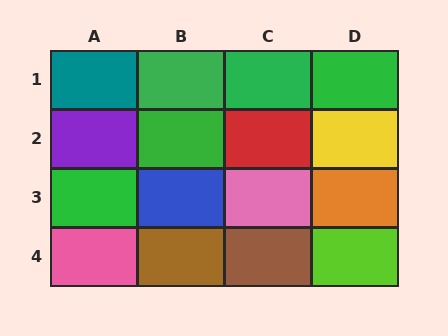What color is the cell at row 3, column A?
Green.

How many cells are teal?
1 cell is teal.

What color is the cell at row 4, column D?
Lime.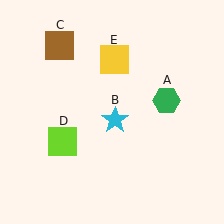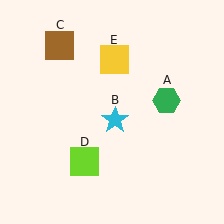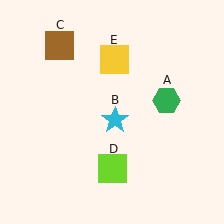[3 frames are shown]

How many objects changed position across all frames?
1 object changed position: lime square (object D).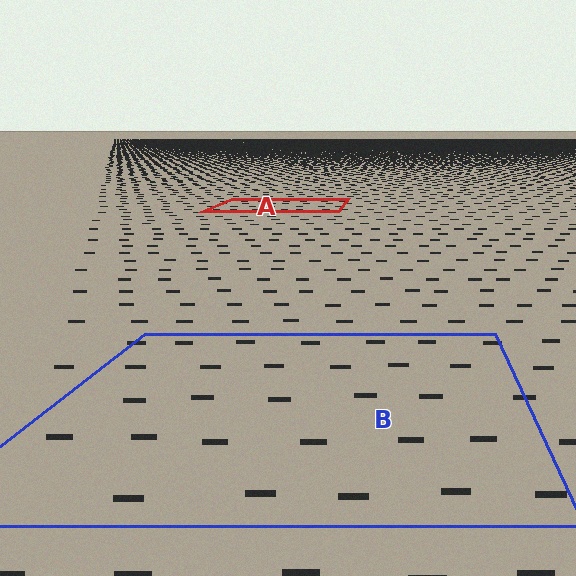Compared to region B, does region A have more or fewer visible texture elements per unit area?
Region A has more texture elements per unit area — they are packed more densely because it is farther away.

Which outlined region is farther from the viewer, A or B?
Region A is farther from the viewer — the texture elements inside it appear smaller and more densely packed.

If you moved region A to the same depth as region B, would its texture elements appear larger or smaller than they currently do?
They would appear larger. At a closer depth, the same texture elements are projected at a bigger on-screen size.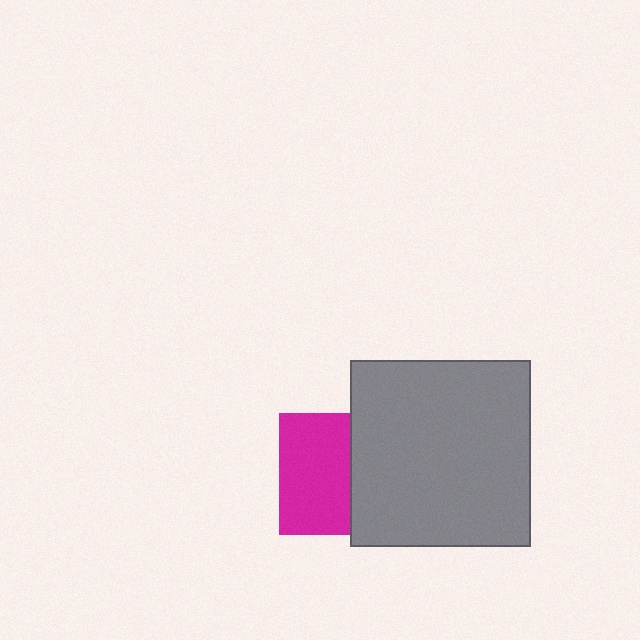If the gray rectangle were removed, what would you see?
You would see the complete magenta square.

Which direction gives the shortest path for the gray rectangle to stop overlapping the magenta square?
Moving right gives the shortest separation.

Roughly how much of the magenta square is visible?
About half of it is visible (roughly 57%).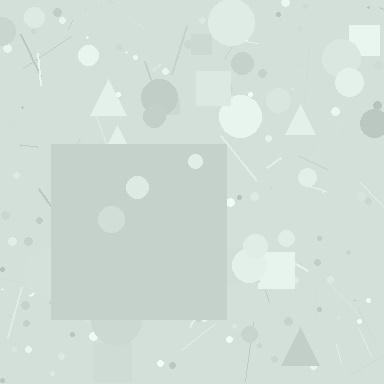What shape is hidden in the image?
A square is hidden in the image.